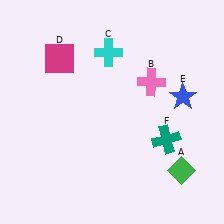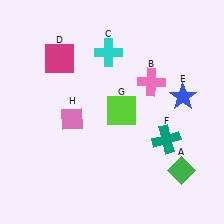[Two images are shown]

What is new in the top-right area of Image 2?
A lime square (G) was added in the top-right area of Image 2.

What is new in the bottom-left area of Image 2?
A pink diamond (H) was added in the bottom-left area of Image 2.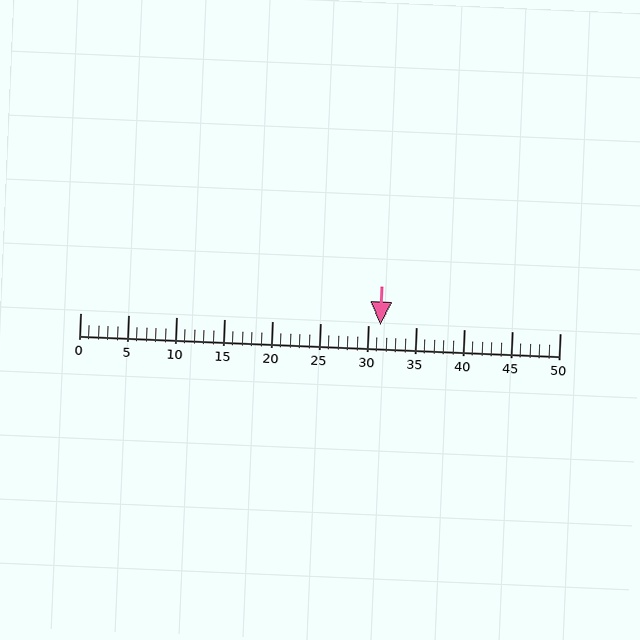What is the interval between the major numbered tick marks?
The major tick marks are spaced 5 units apart.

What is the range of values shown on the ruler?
The ruler shows values from 0 to 50.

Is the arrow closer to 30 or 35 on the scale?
The arrow is closer to 30.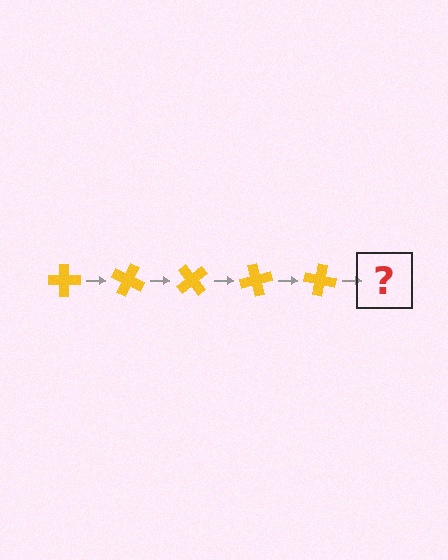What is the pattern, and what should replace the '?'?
The pattern is that the cross rotates 25 degrees each step. The '?' should be a yellow cross rotated 125 degrees.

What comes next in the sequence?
The next element should be a yellow cross rotated 125 degrees.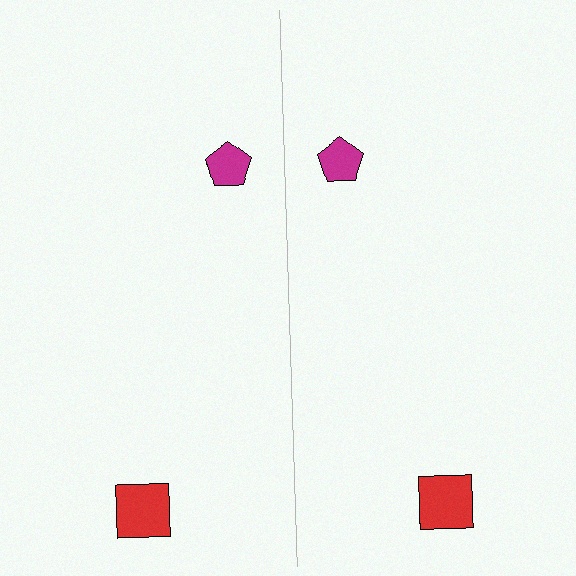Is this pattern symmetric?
Yes, this pattern has bilateral (reflection) symmetry.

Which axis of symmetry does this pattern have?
The pattern has a vertical axis of symmetry running through the center of the image.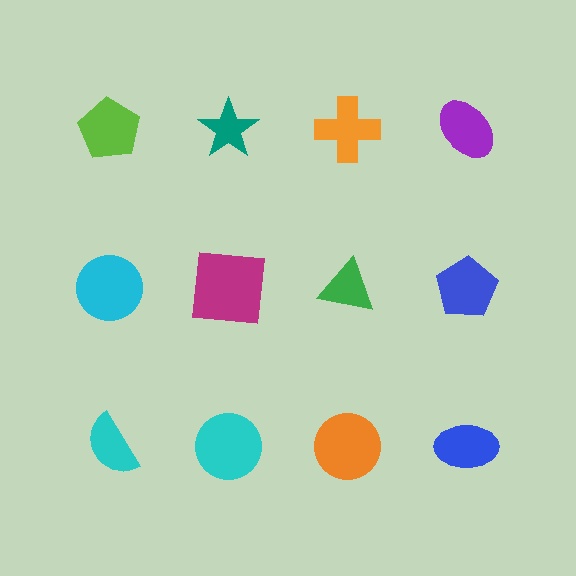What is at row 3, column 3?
An orange circle.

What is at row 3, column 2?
A cyan circle.